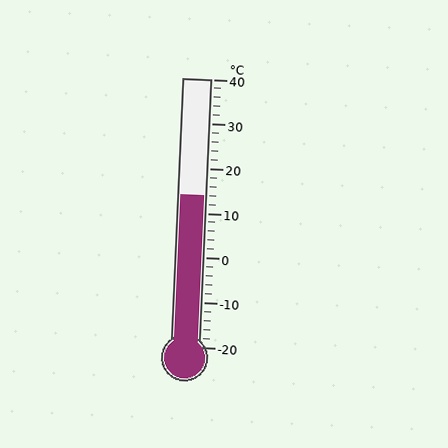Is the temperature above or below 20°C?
The temperature is below 20°C.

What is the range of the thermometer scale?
The thermometer scale ranges from -20°C to 40°C.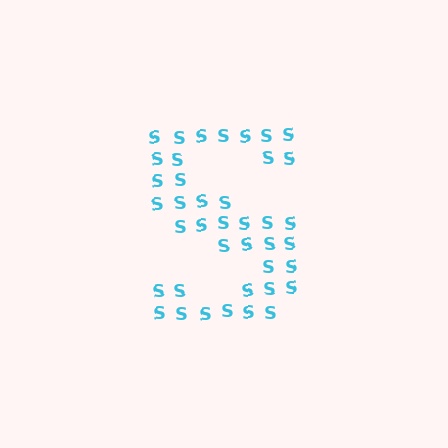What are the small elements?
The small elements are letter S's.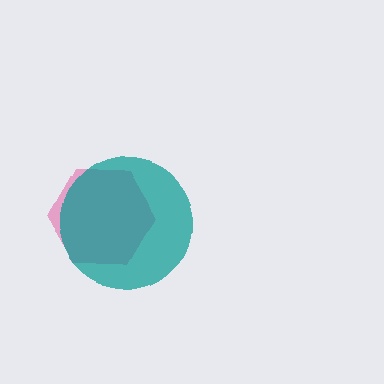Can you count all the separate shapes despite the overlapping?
Yes, there are 2 separate shapes.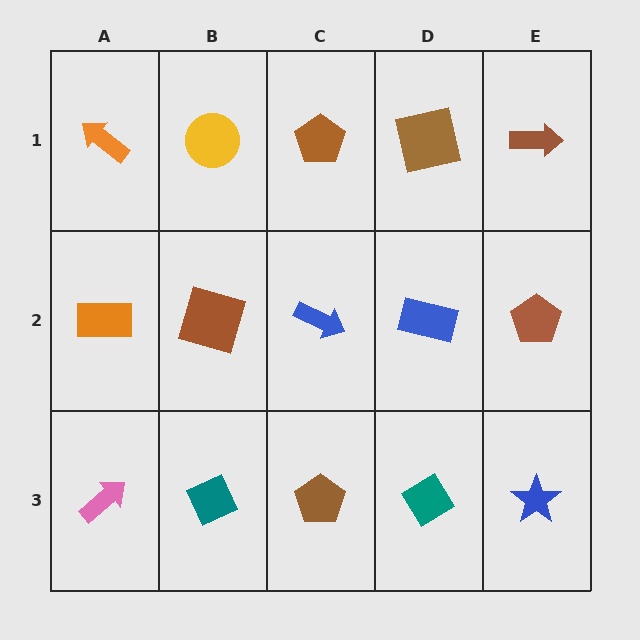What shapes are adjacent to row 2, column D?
A brown square (row 1, column D), a teal diamond (row 3, column D), a blue arrow (row 2, column C), a brown pentagon (row 2, column E).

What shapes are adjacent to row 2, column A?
An orange arrow (row 1, column A), a pink arrow (row 3, column A), a brown square (row 2, column B).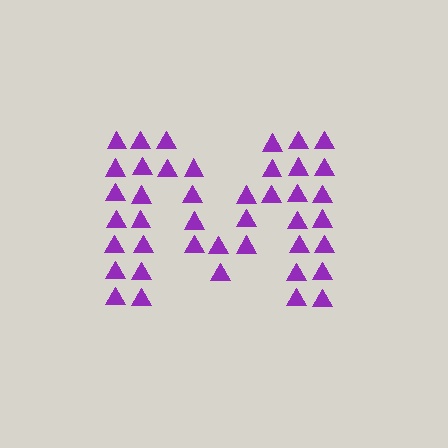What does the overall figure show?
The overall figure shows the letter M.